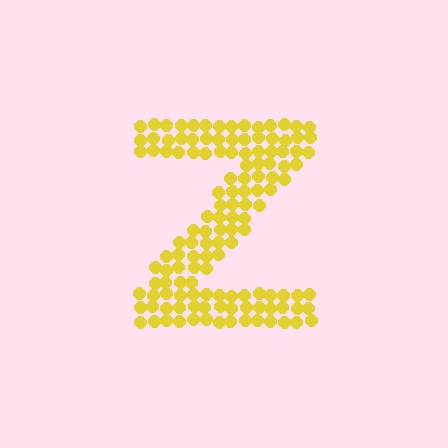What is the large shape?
The large shape is the letter Z.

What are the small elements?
The small elements are circles.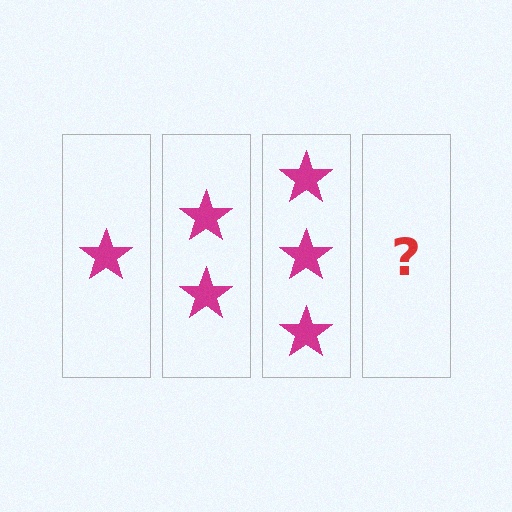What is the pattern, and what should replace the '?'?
The pattern is that each step adds one more star. The '?' should be 4 stars.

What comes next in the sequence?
The next element should be 4 stars.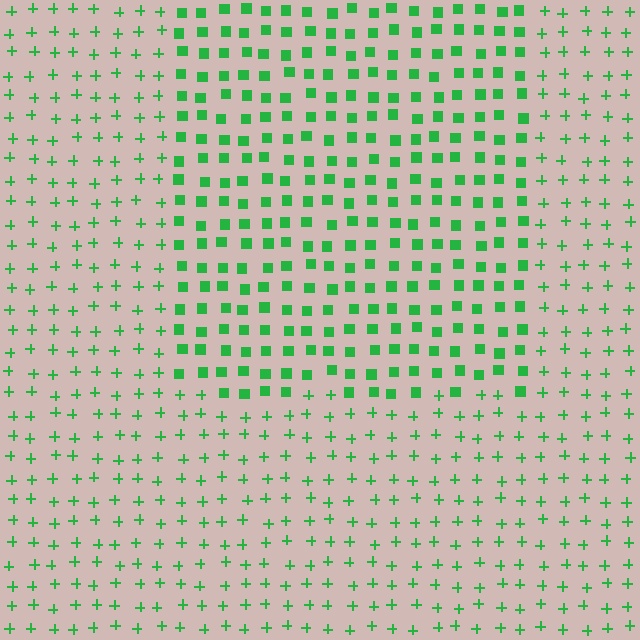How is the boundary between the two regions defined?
The boundary is defined by a change in element shape: squares inside vs. plus signs outside. All elements share the same color and spacing.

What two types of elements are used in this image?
The image uses squares inside the rectangle region and plus signs outside it.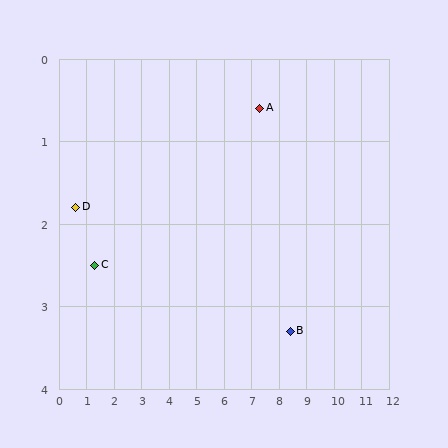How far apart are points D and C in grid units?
Points D and C are about 1.0 grid units apart.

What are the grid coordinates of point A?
Point A is at approximately (7.3, 0.6).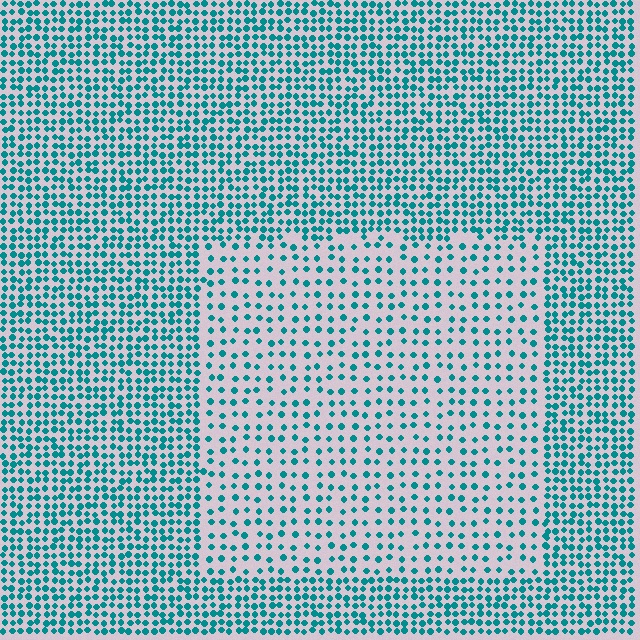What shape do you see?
I see a rectangle.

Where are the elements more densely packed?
The elements are more densely packed outside the rectangle boundary.